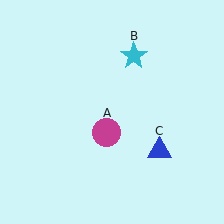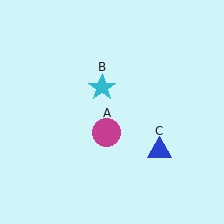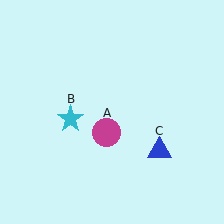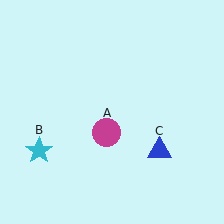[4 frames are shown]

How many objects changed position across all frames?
1 object changed position: cyan star (object B).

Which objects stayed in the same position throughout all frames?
Magenta circle (object A) and blue triangle (object C) remained stationary.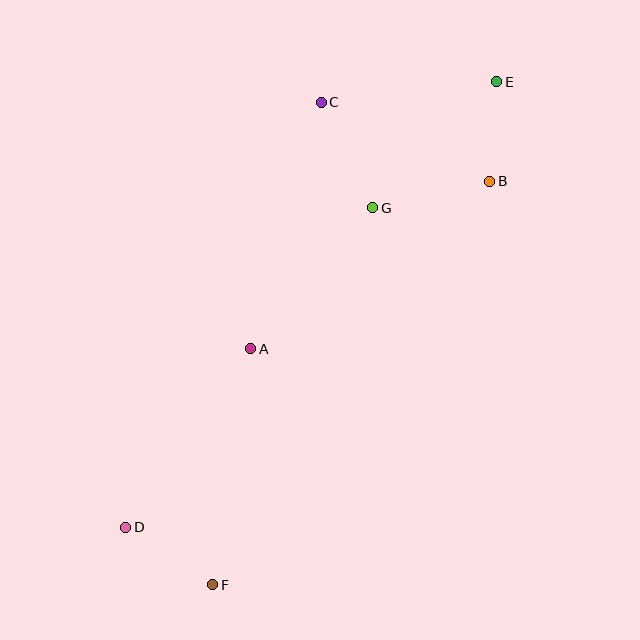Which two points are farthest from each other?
Points D and E are farthest from each other.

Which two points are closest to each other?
Points B and E are closest to each other.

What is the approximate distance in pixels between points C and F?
The distance between C and F is approximately 495 pixels.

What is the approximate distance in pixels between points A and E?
The distance between A and E is approximately 363 pixels.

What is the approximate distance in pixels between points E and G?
The distance between E and G is approximately 177 pixels.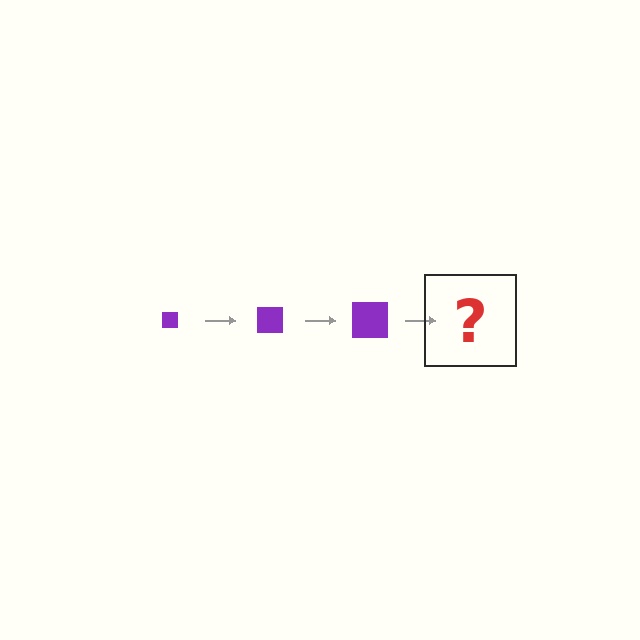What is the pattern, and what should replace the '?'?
The pattern is that the square gets progressively larger each step. The '?' should be a purple square, larger than the previous one.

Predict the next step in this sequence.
The next step is a purple square, larger than the previous one.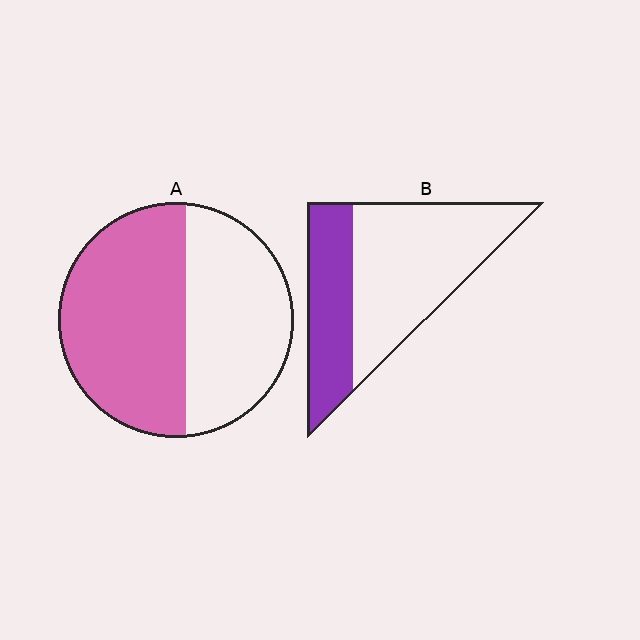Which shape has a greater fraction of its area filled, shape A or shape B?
Shape A.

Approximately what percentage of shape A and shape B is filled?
A is approximately 55% and B is approximately 35%.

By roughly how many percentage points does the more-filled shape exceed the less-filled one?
By roughly 20 percentage points (A over B).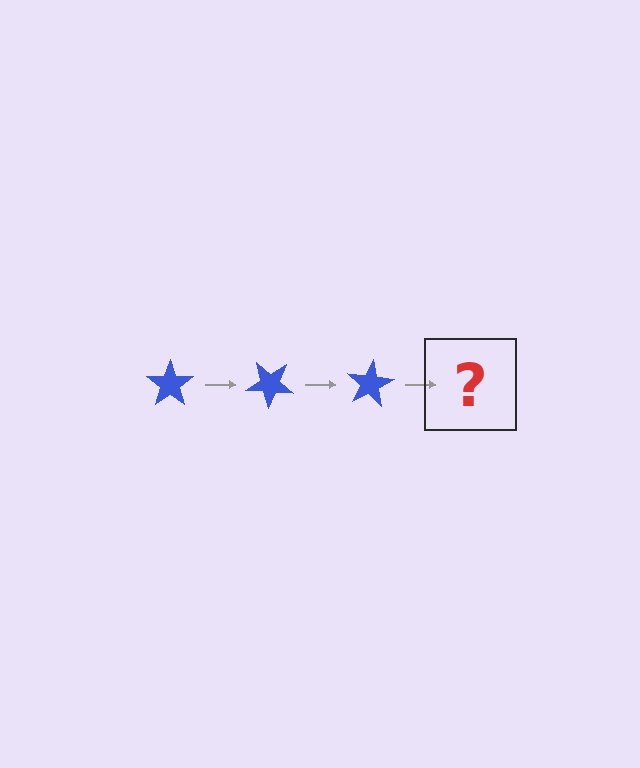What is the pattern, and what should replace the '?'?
The pattern is that the star rotates 40 degrees each step. The '?' should be a blue star rotated 120 degrees.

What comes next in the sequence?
The next element should be a blue star rotated 120 degrees.